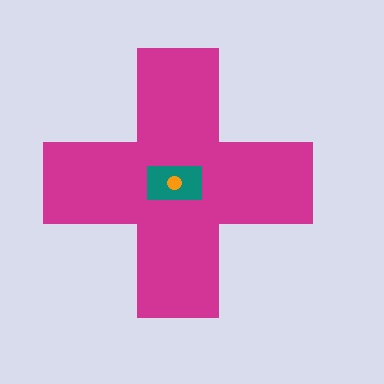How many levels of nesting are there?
3.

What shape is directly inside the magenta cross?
The teal rectangle.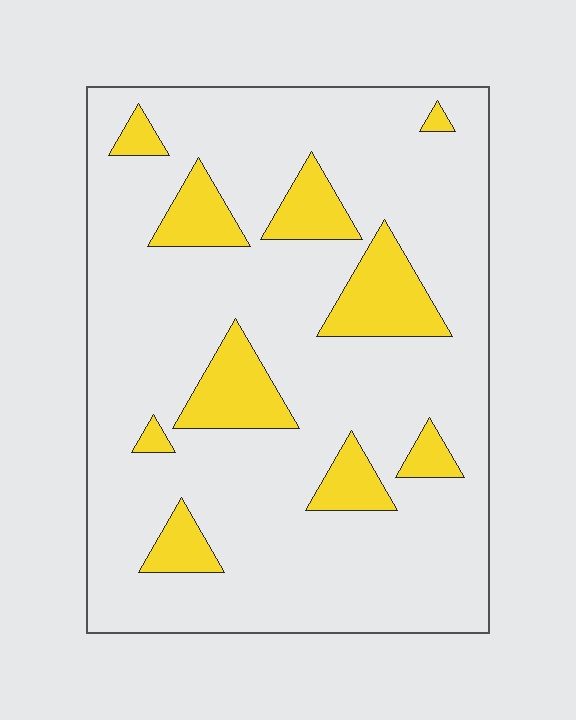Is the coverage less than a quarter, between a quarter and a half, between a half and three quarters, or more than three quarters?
Less than a quarter.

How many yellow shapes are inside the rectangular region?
10.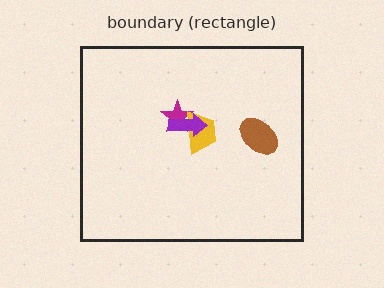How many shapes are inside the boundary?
4 inside, 0 outside.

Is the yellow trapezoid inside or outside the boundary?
Inside.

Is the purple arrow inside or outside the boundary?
Inside.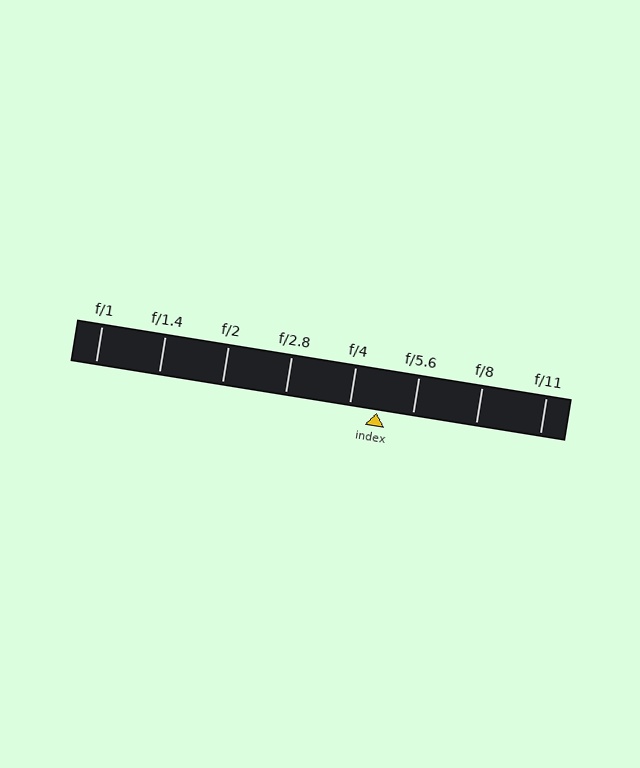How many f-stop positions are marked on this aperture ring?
There are 8 f-stop positions marked.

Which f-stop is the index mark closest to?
The index mark is closest to f/4.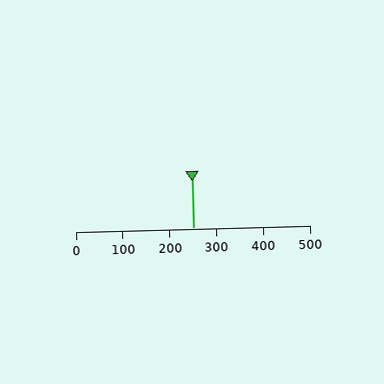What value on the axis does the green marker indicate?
The marker indicates approximately 250.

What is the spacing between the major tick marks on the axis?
The major ticks are spaced 100 apart.